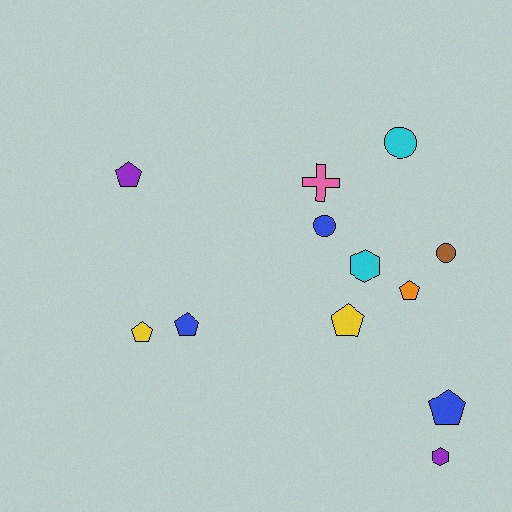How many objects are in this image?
There are 12 objects.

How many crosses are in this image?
There is 1 cross.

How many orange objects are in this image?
There is 1 orange object.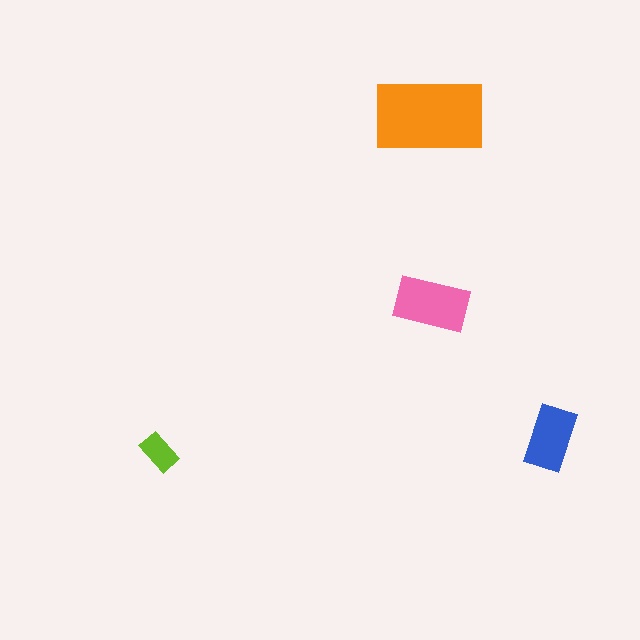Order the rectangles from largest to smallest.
the orange one, the pink one, the blue one, the lime one.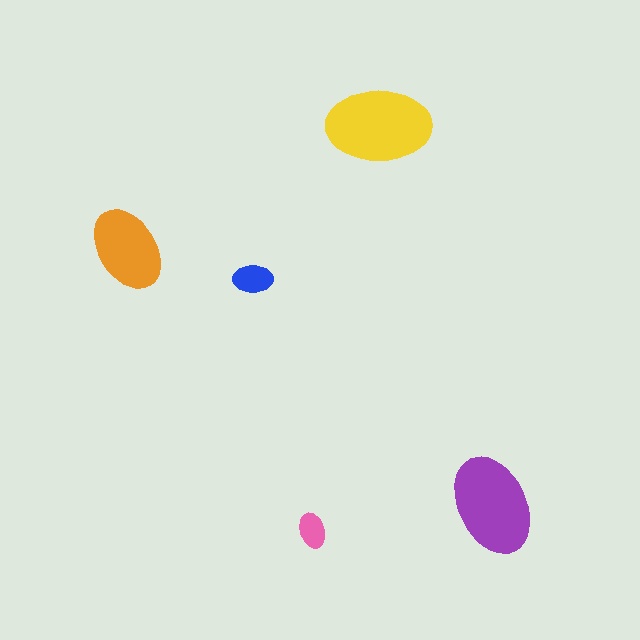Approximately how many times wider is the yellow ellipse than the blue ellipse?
About 2.5 times wider.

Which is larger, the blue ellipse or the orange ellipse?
The orange one.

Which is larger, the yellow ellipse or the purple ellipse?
The yellow one.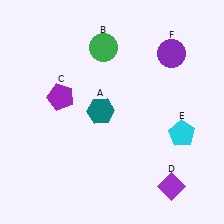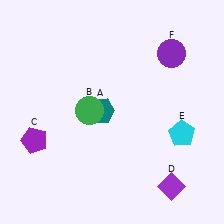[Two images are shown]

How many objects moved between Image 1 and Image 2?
2 objects moved between the two images.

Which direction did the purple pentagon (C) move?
The purple pentagon (C) moved down.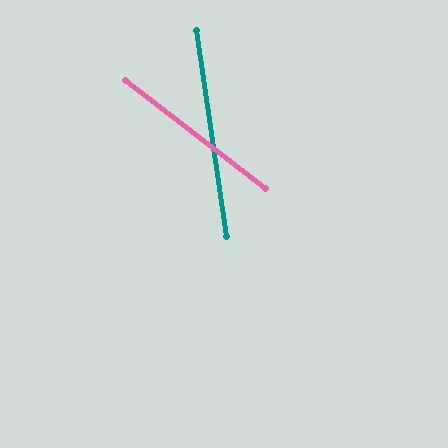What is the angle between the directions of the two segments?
Approximately 44 degrees.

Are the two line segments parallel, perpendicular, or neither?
Neither parallel nor perpendicular — they differ by about 44°.